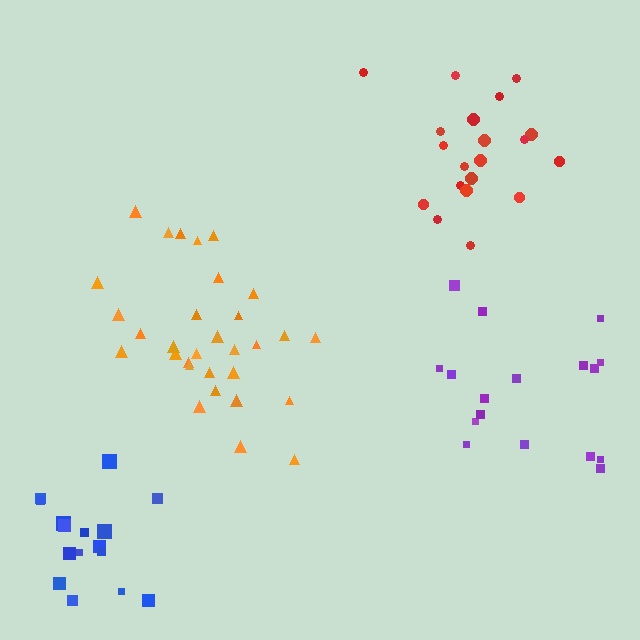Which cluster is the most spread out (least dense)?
Purple.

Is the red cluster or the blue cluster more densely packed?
Blue.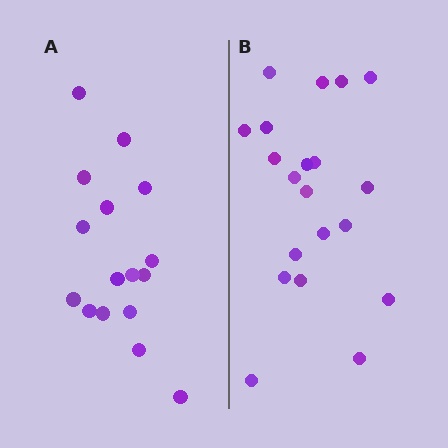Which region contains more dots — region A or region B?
Region B (the right region) has more dots.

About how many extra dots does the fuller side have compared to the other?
Region B has about 4 more dots than region A.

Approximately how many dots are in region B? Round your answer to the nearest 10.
About 20 dots.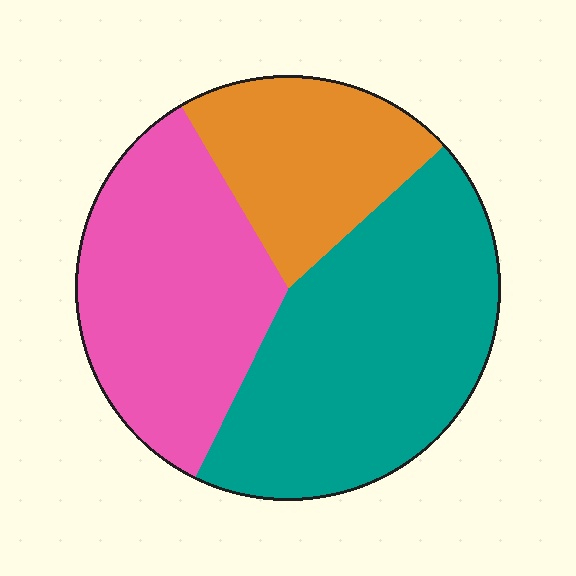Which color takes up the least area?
Orange, at roughly 20%.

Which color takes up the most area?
Teal, at roughly 45%.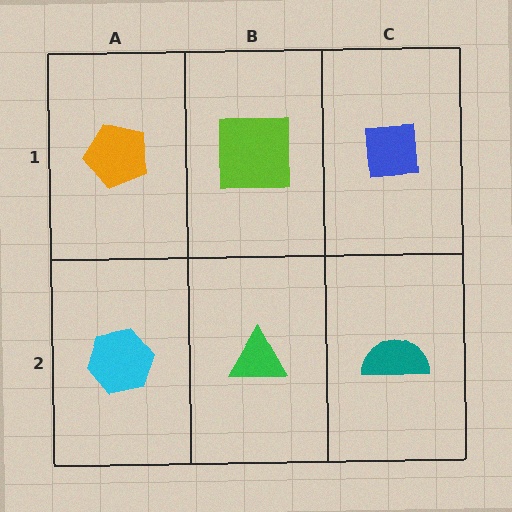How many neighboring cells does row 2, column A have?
2.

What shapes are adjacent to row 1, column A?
A cyan hexagon (row 2, column A), a lime square (row 1, column B).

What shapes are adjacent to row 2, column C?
A blue square (row 1, column C), a green triangle (row 2, column B).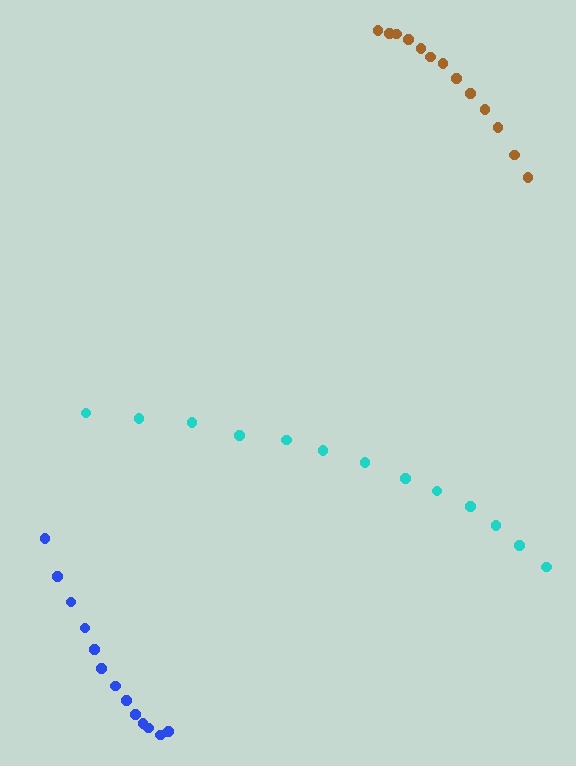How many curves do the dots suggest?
There are 3 distinct paths.